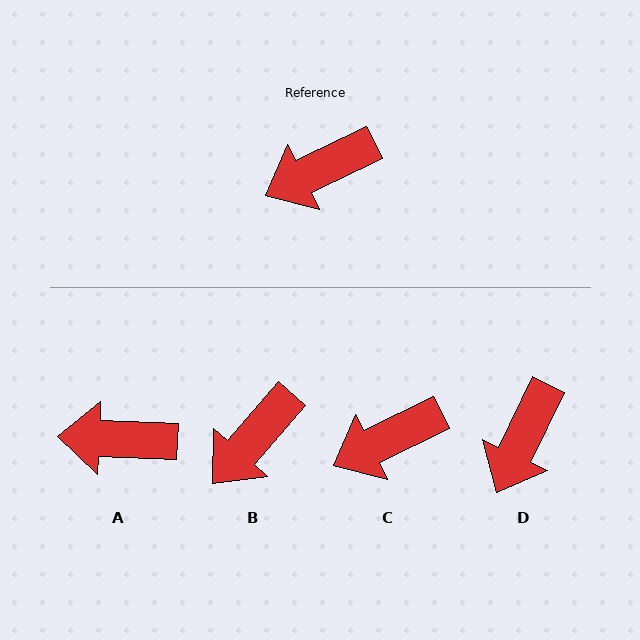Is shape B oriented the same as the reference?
No, it is off by about 23 degrees.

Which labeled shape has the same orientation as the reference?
C.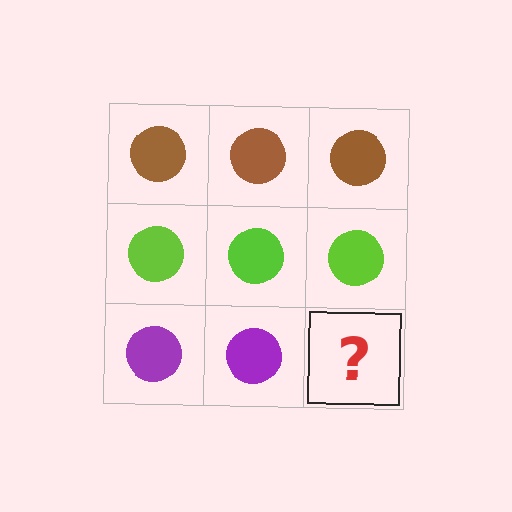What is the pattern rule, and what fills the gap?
The rule is that each row has a consistent color. The gap should be filled with a purple circle.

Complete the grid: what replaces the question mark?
The question mark should be replaced with a purple circle.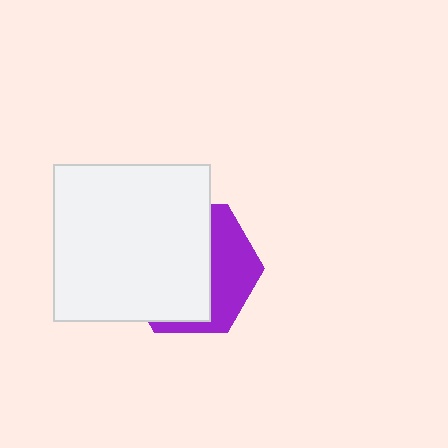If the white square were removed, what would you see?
You would see the complete purple hexagon.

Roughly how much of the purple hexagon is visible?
A small part of it is visible (roughly 36%).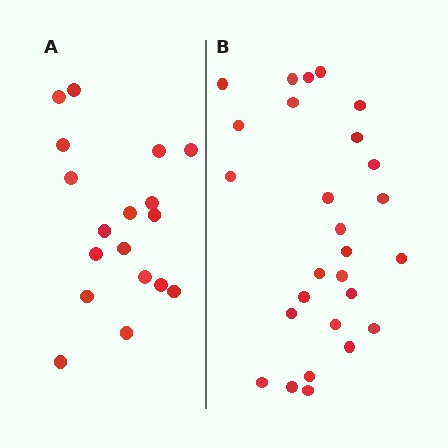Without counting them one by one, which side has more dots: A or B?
Region B (the right region) has more dots.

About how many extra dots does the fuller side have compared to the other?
Region B has roughly 8 or so more dots than region A.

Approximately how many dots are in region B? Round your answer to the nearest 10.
About 30 dots. (The exact count is 27, which rounds to 30.)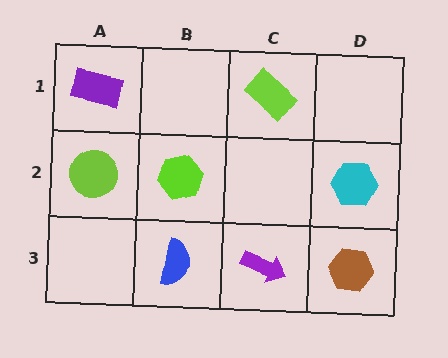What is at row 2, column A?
A lime circle.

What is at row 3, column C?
A purple arrow.